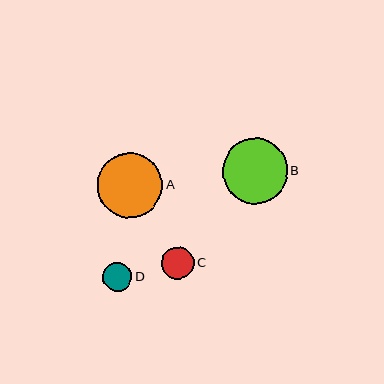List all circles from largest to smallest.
From largest to smallest: B, A, C, D.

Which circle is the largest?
Circle B is the largest with a size of approximately 65 pixels.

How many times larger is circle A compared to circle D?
Circle A is approximately 2.3 times the size of circle D.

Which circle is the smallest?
Circle D is the smallest with a size of approximately 29 pixels.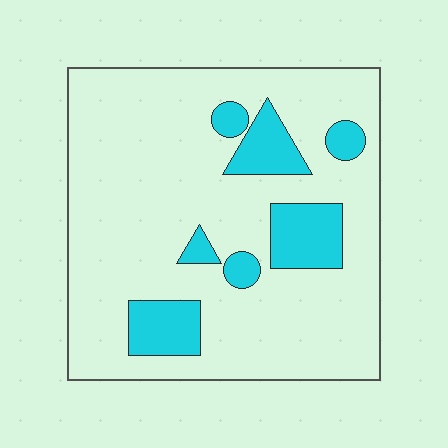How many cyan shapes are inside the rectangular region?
7.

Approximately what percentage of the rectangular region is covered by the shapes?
Approximately 15%.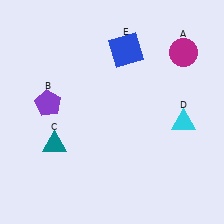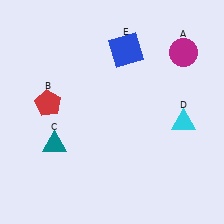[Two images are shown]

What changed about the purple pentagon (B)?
In Image 1, B is purple. In Image 2, it changed to red.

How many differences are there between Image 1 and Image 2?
There is 1 difference between the two images.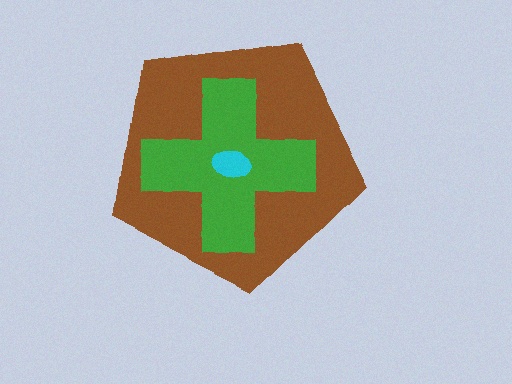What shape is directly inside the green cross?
The cyan ellipse.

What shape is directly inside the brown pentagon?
The green cross.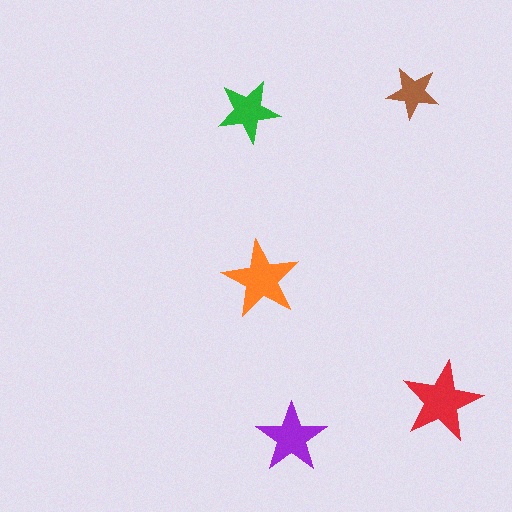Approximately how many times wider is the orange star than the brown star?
About 1.5 times wider.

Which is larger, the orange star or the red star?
The red one.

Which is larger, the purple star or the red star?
The red one.